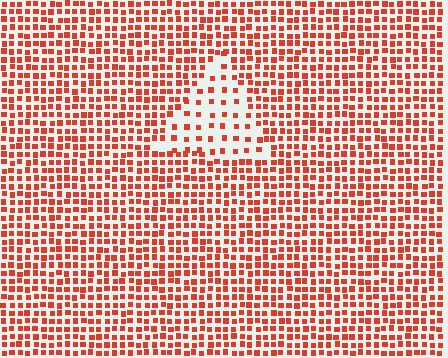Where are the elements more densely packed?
The elements are more densely packed outside the triangle boundary.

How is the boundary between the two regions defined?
The boundary is defined by a change in element density (approximately 2.3x ratio). All elements are the same color, size, and shape.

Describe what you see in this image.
The image contains small red elements arranged at two different densities. A triangle-shaped region is visible where the elements are less densely packed than the surrounding area.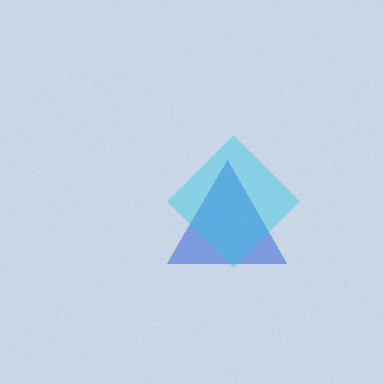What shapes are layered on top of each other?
The layered shapes are: a blue triangle, a cyan diamond.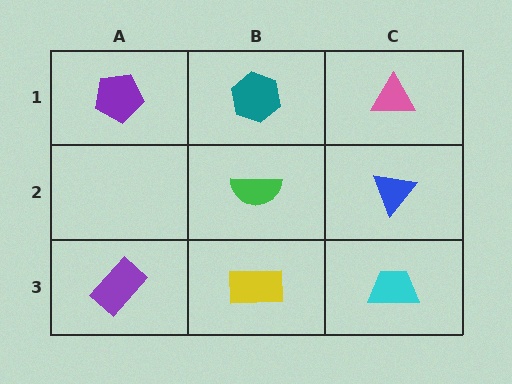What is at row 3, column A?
A purple rectangle.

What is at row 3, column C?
A cyan trapezoid.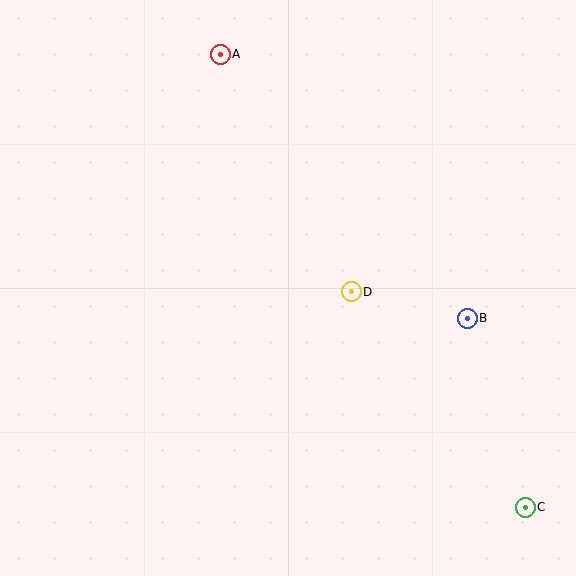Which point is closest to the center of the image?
Point D at (351, 292) is closest to the center.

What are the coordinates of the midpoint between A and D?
The midpoint between A and D is at (286, 173).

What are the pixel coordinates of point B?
Point B is at (467, 318).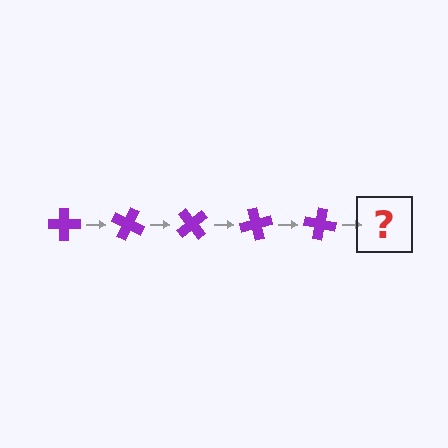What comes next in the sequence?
The next element should be a purple cross rotated 125 degrees.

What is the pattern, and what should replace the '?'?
The pattern is that the cross rotates 25 degrees each step. The '?' should be a purple cross rotated 125 degrees.